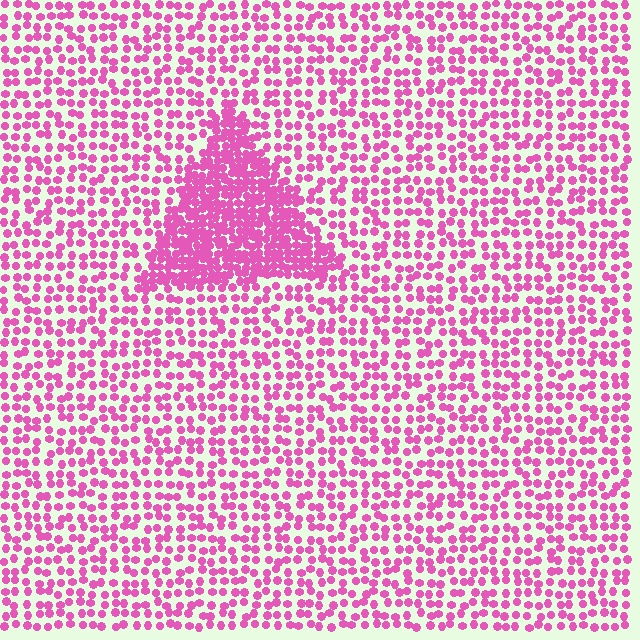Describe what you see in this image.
The image contains small pink elements arranged at two different densities. A triangle-shaped region is visible where the elements are more densely packed than the surrounding area.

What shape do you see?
I see a triangle.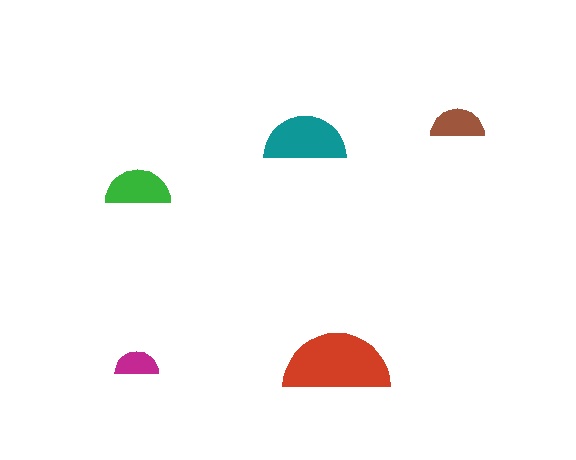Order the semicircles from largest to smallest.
the red one, the teal one, the green one, the brown one, the magenta one.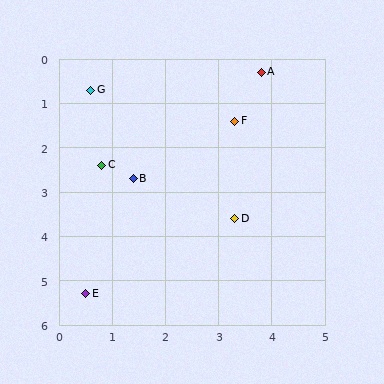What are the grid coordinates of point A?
Point A is at approximately (3.8, 0.3).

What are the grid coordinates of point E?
Point E is at approximately (0.5, 5.3).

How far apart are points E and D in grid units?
Points E and D are about 3.3 grid units apart.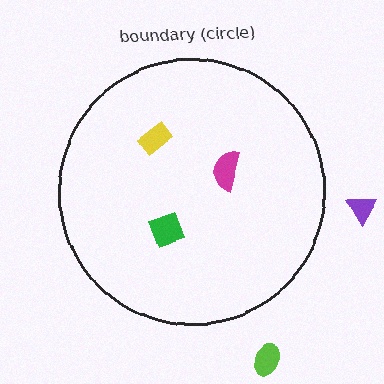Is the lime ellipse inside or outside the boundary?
Outside.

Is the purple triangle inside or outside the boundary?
Outside.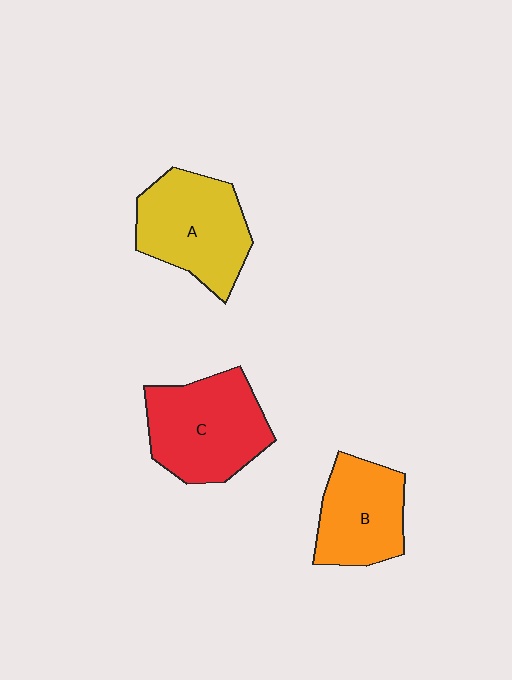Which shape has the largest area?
Shape C (red).